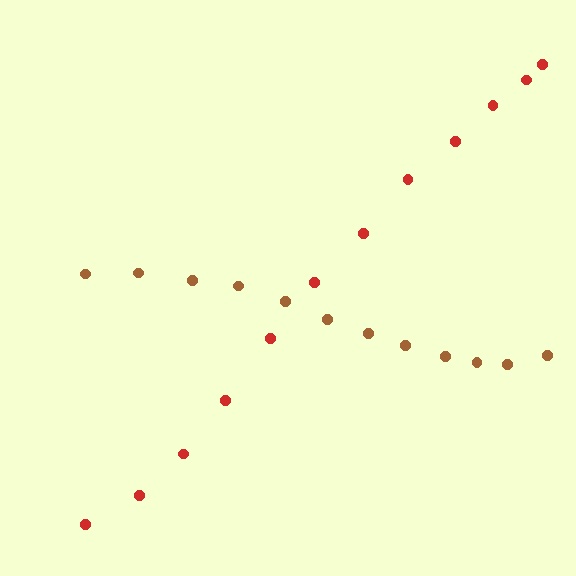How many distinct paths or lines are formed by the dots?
There are 2 distinct paths.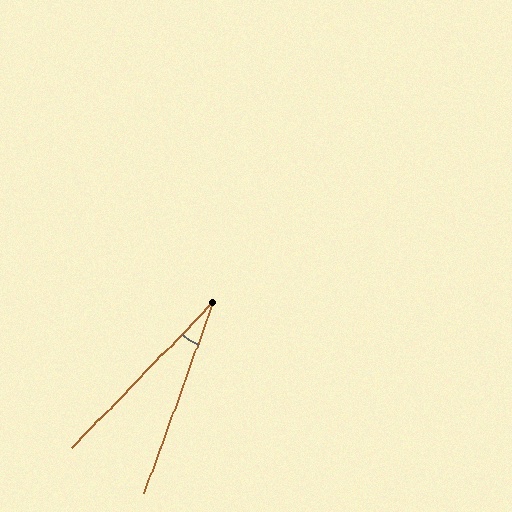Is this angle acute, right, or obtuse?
It is acute.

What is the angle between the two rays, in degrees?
Approximately 24 degrees.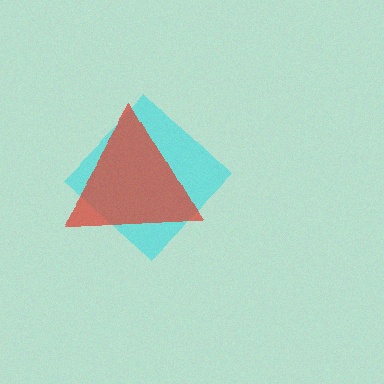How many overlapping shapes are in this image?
There are 2 overlapping shapes in the image.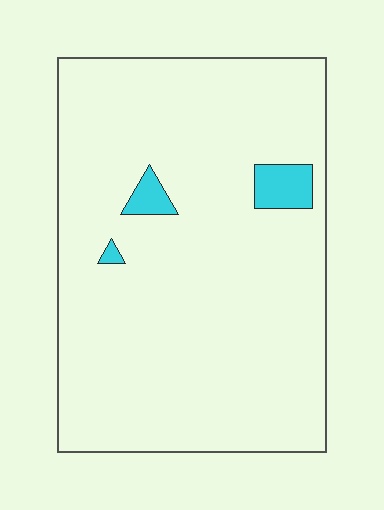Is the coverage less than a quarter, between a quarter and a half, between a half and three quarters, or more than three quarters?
Less than a quarter.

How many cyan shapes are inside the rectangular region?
3.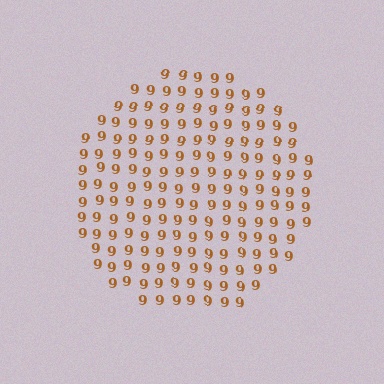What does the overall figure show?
The overall figure shows a circle.